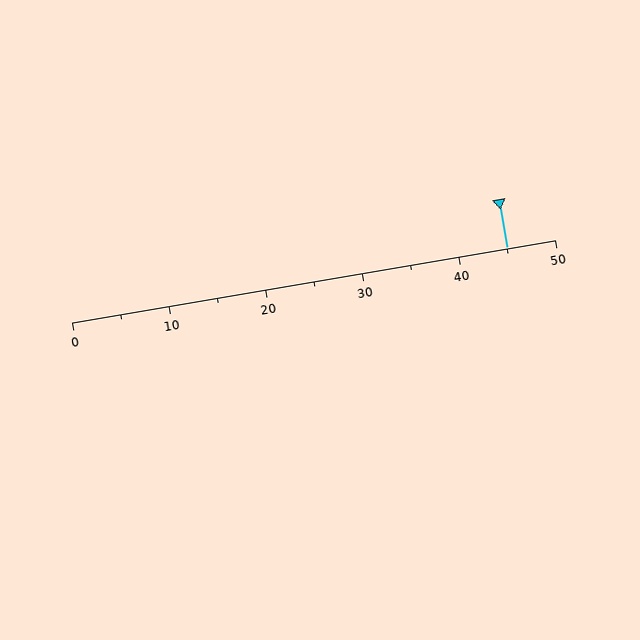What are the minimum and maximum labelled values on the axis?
The axis runs from 0 to 50.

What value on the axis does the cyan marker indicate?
The marker indicates approximately 45.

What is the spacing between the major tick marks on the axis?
The major ticks are spaced 10 apart.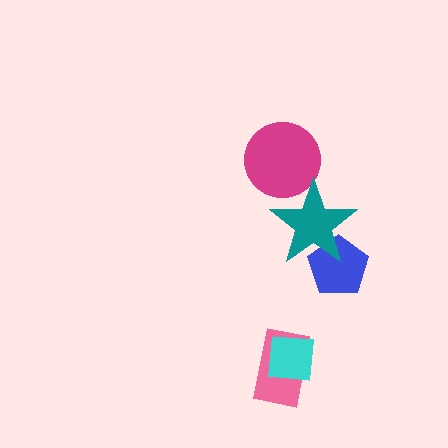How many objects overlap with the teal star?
2 objects overlap with the teal star.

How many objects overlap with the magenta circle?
1 object overlaps with the magenta circle.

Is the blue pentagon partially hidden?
Yes, it is partially covered by another shape.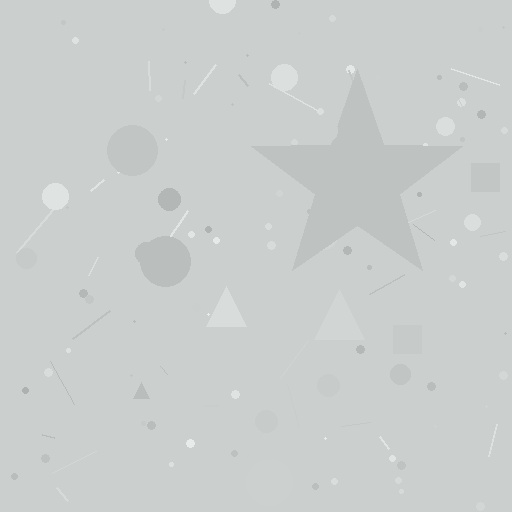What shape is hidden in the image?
A star is hidden in the image.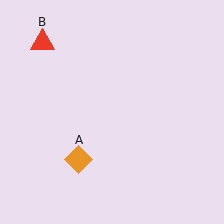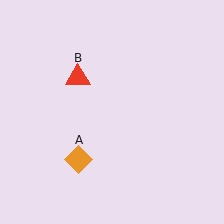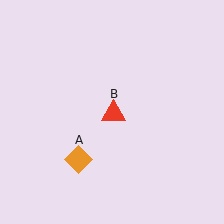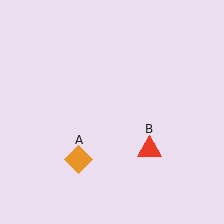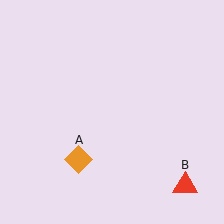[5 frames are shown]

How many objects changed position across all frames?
1 object changed position: red triangle (object B).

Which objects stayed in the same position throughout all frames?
Orange diamond (object A) remained stationary.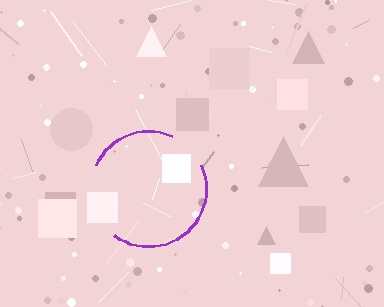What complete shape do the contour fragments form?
The contour fragments form a circle.